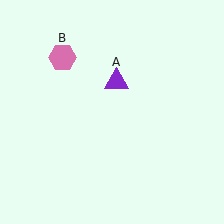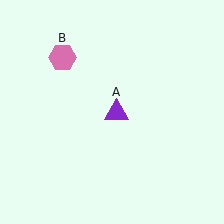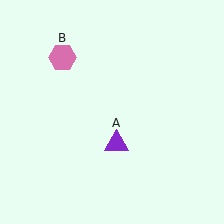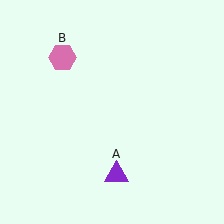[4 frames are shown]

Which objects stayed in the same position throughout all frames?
Pink hexagon (object B) remained stationary.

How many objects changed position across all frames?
1 object changed position: purple triangle (object A).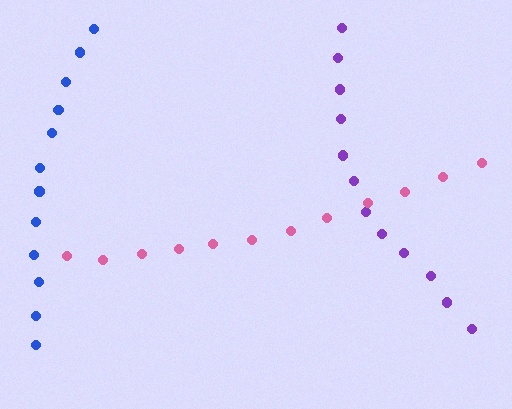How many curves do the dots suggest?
There are 3 distinct paths.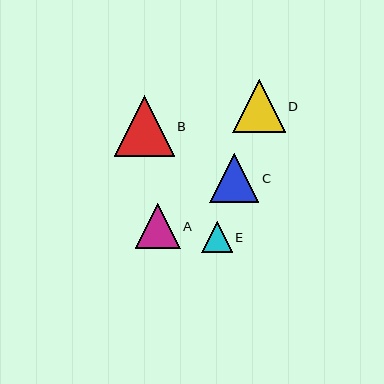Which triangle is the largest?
Triangle B is the largest with a size of approximately 60 pixels.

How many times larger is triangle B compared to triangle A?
Triangle B is approximately 1.3 times the size of triangle A.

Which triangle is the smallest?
Triangle E is the smallest with a size of approximately 31 pixels.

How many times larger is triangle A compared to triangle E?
Triangle A is approximately 1.5 times the size of triangle E.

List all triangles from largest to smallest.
From largest to smallest: B, D, C, A, E.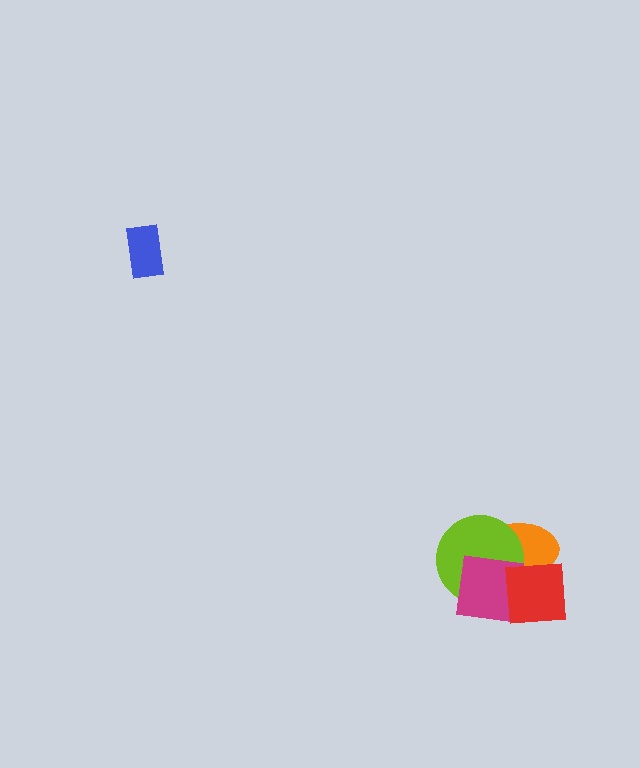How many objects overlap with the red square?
3 objects overlap with the red square.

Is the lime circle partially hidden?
Yes, it is partially covered by another shape.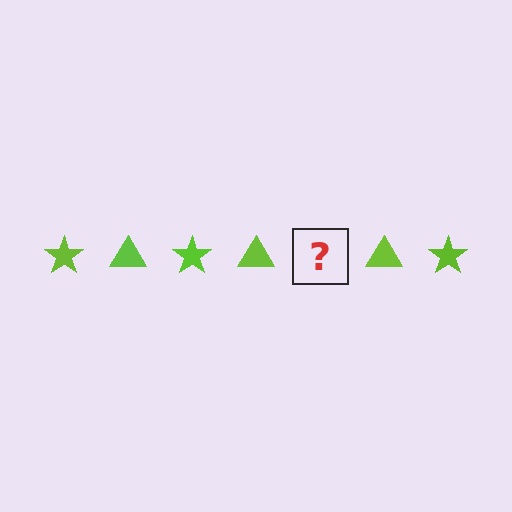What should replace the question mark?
The question mark should be replaced with a lime star.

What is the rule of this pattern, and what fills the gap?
The rule is that the pattern cycles through star, triangle shapes in lime. The gap should be filled with a lime star.